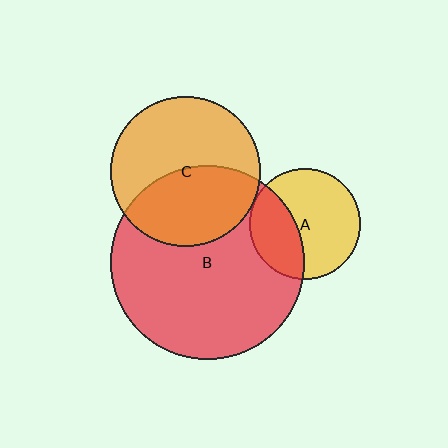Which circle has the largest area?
Circle B (red).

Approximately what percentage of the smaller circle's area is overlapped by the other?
Approximately 45%.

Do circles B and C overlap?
Yes.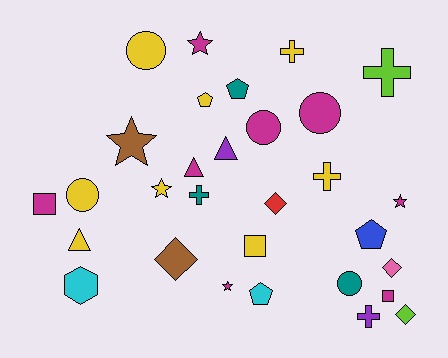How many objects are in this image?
There are 30 objects.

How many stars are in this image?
There are 5 stars.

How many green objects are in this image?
There are no green objects.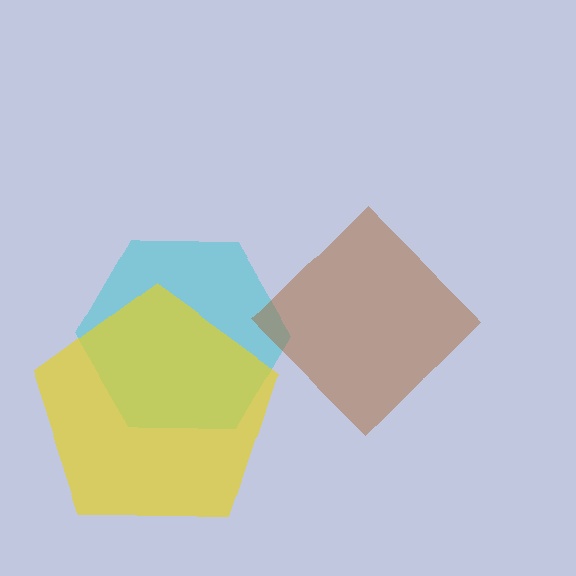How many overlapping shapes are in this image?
There are 3 overlapping shapes in the image.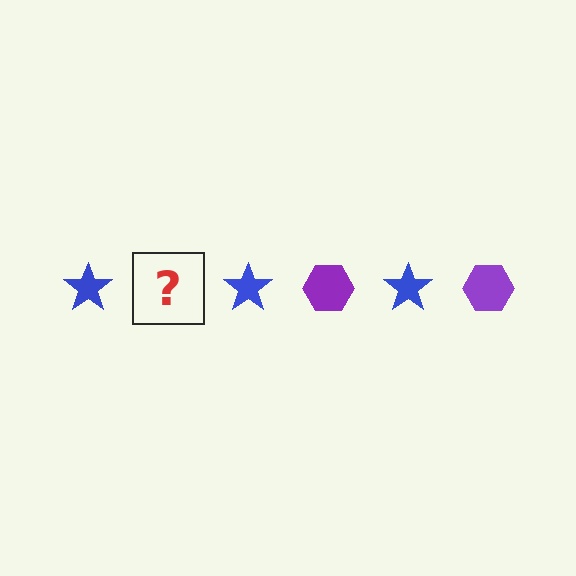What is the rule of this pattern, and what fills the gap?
The rule is that the pattern alternates between blue star and purple hexagon. The gap should be filled with a purple hexagon.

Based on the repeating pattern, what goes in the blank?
The blank should be a purple hexagon.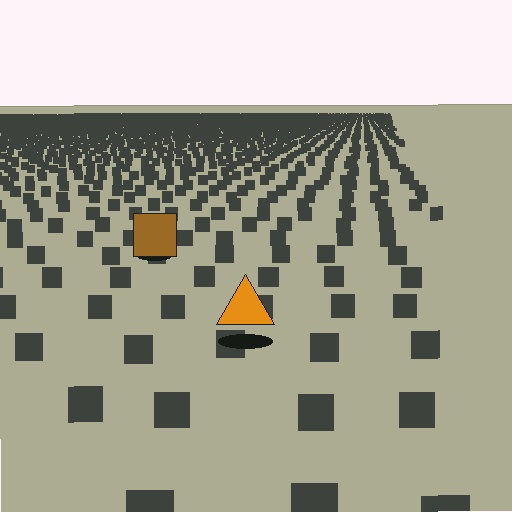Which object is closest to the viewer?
The orange triangle is closest. The texture marks near it are larger and more spread out.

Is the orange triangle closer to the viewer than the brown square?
Yes. The orange triangle is closer — you can tell from the texture gradient: the ground texture is coarser near it.